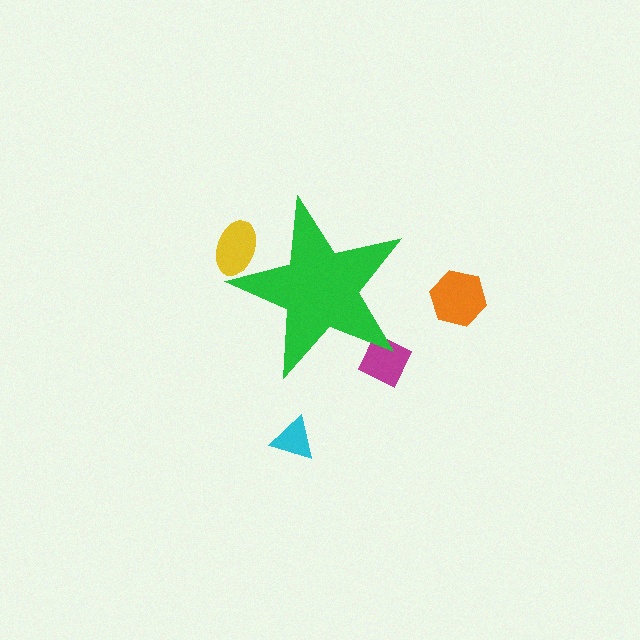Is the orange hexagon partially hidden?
No, the orange hexagon is fully visible.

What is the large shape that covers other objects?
A green star.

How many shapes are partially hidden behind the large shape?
2 shapes are partially hidden.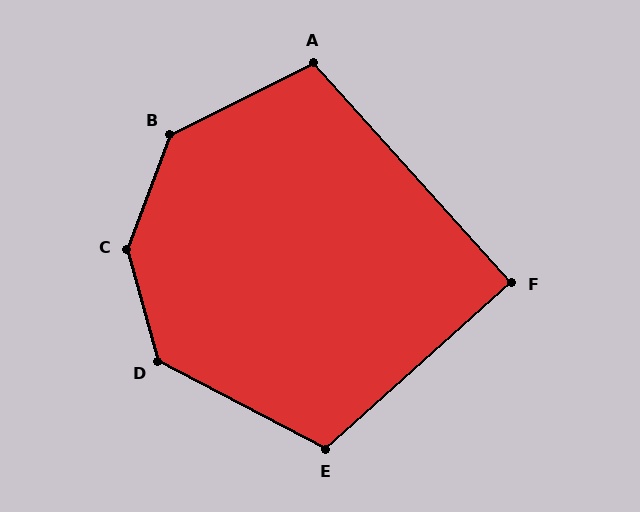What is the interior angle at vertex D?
Approximately 133 degrees (obtuse).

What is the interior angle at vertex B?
Approximately 137 degrees (obtuse).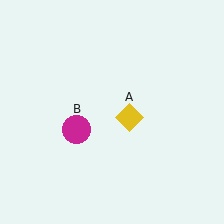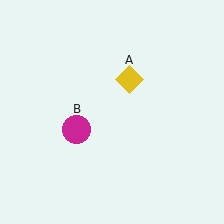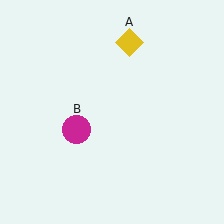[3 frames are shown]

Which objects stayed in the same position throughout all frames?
Magenta circle (object B) remained stationary.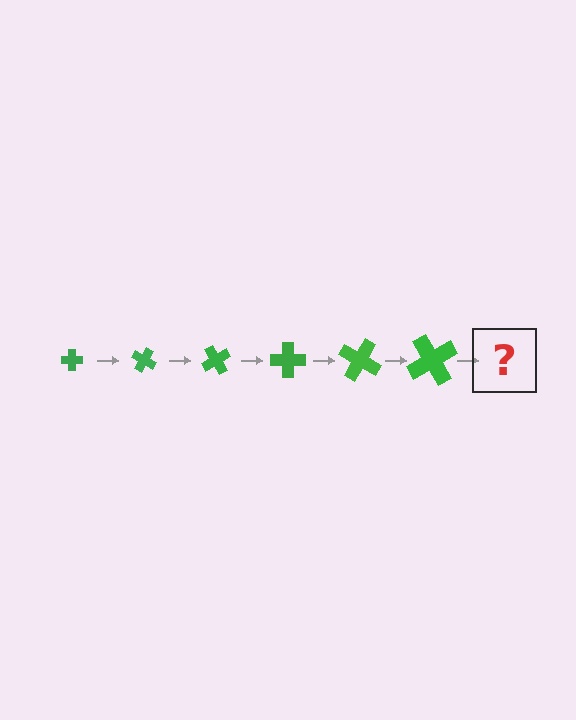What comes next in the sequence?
The next element should be a cross, larger than the previous one and rotated 180 degrees from the start.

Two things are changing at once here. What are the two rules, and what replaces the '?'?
The two rules are that the cross grows larger each step and it rotates 30 degrees each step. The '?' should be a cross, larger than the previous one and rotated 180 degrees from the start.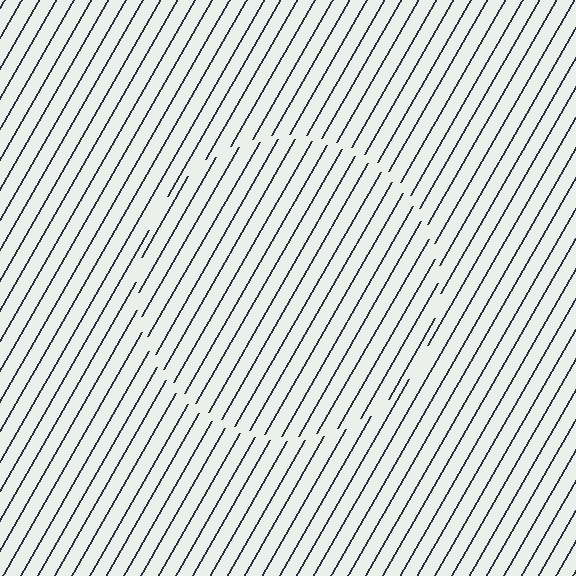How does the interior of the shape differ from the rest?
The interior of the shape contains the same grating, shifted by half a period — the contour is defined by the phase discontinuity where line-ends from the inner and outer gratings abut.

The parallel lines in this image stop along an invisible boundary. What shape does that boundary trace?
An illusory circle. The interior of the shape contains the same grating, shifted by half a period — the contour is defined by the phase discontinuity where line-ends from the inner and outer gratings abut.